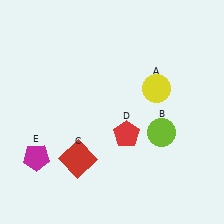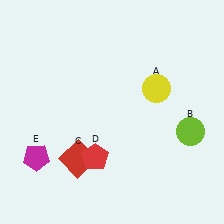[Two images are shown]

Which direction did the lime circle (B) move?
The lime circle (B) moved right.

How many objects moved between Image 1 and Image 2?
2 objects moved between the two images.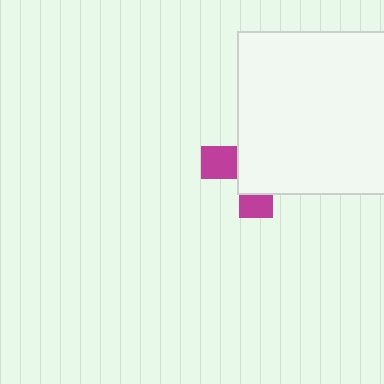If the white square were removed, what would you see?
You would see the complete magenta cross.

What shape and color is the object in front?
The object in front is a white square.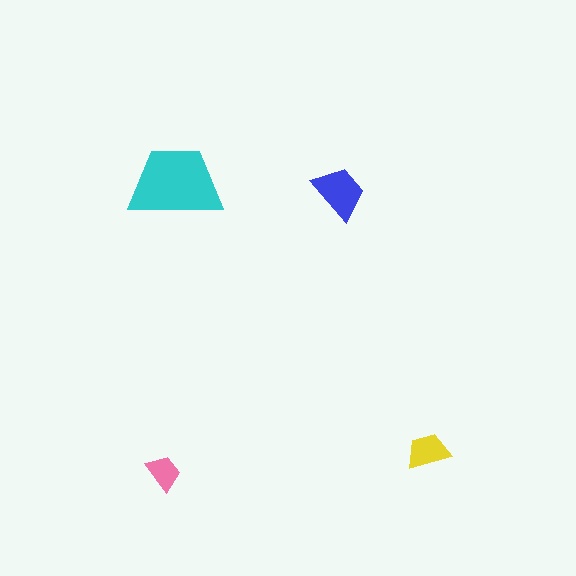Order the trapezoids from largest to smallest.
the cyan one, the blue one, the yellow one, the pink one.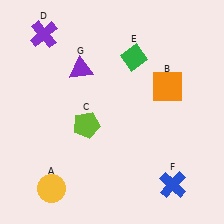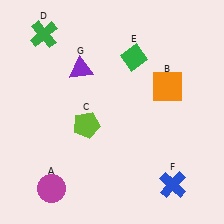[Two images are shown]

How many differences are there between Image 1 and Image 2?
There are 2 differences between the two images.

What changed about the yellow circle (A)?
In Image 1, A is yellow. In Image 2, it changed to magenta.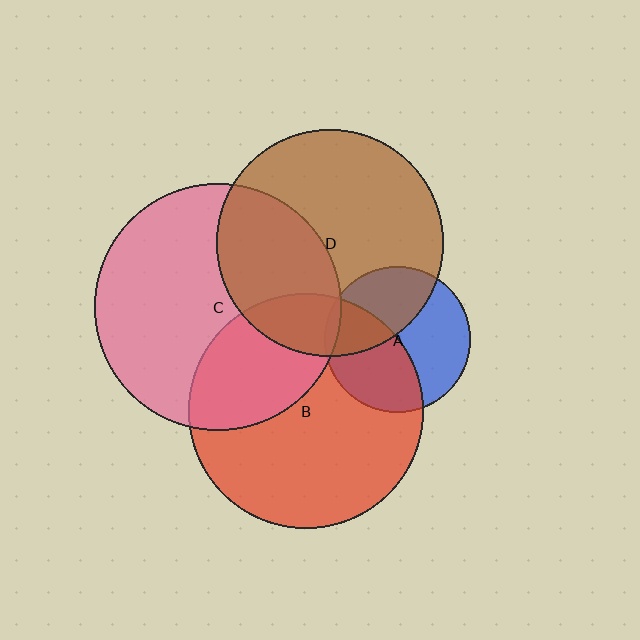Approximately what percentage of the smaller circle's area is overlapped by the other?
Approximately 35%.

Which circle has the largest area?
Circle C (pink).